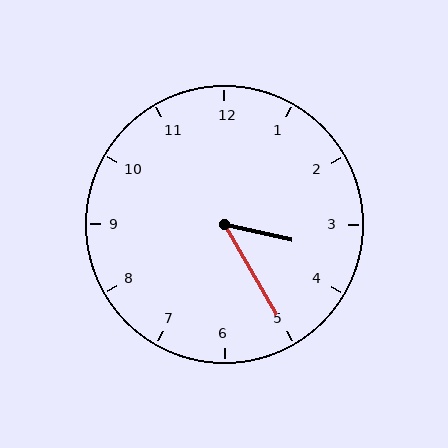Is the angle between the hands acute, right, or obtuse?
It is acute.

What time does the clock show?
3:25.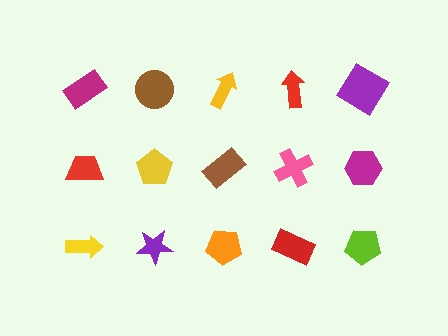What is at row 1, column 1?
A magenta rectangle.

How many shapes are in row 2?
5 shapes.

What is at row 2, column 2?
A yellow pentagon.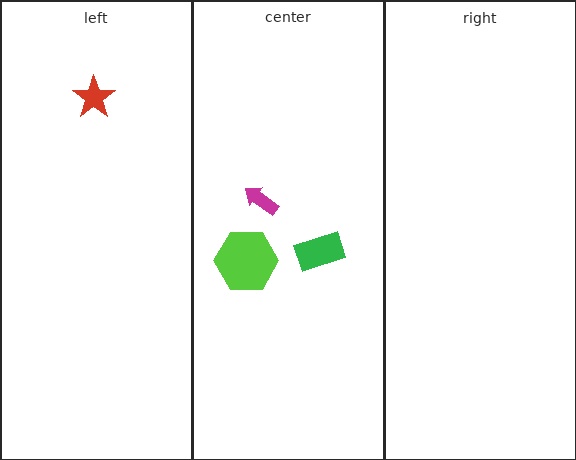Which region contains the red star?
The left region.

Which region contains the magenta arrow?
The center region.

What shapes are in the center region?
The lime hexagon, the magenta arrow, the green rectangle.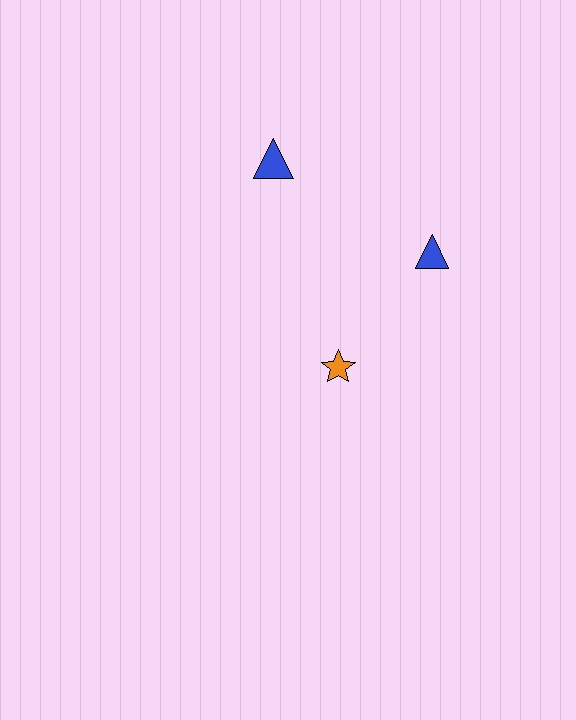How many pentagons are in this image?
There are no pentagons.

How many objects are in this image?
There are 3 objects.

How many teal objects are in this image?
There are no teal objects.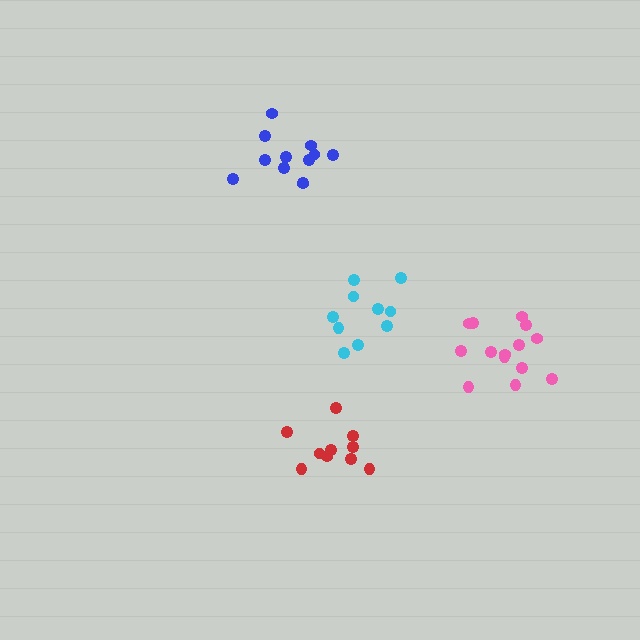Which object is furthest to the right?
The pink cluster is rightmost.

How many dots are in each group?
Group 1: 10 dots, Group 2: 12 dots, Group 3: 10 dots, Group 4: 14 dots (46 total).